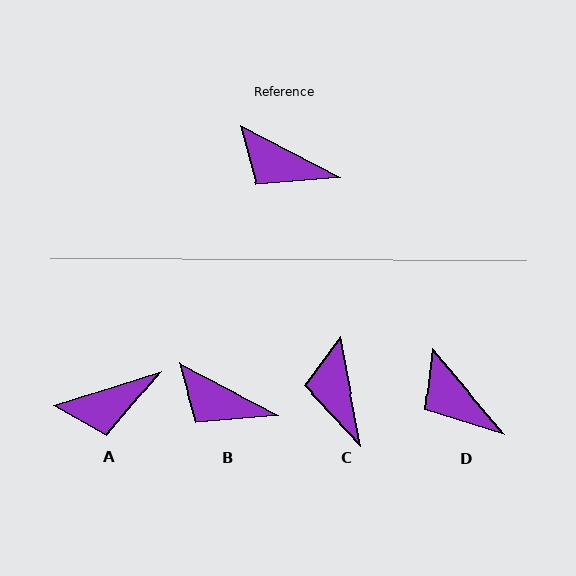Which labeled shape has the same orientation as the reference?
B.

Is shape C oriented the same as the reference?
No, it is off by about 52 degrees.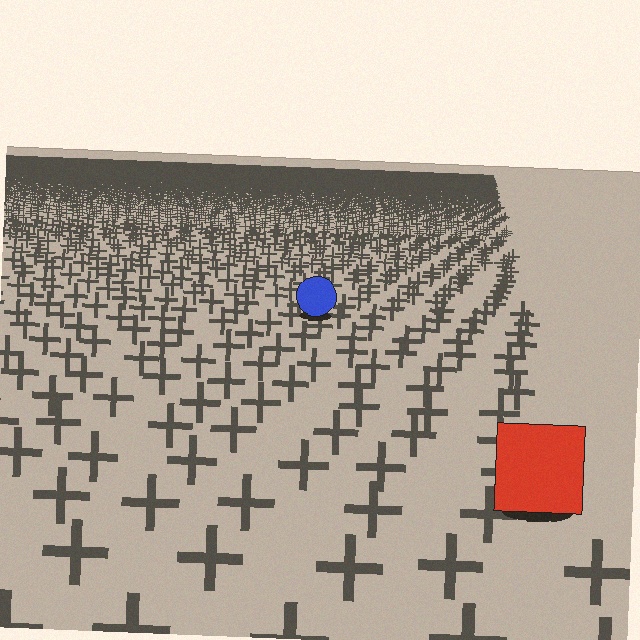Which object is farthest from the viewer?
The blue circle is farthest from the viewer. It appears smaller and the ground texture around it is denser.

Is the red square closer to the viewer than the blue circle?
Yes. The red square is closer — you can tell from the texture gradient: the ground texture is coarser near it.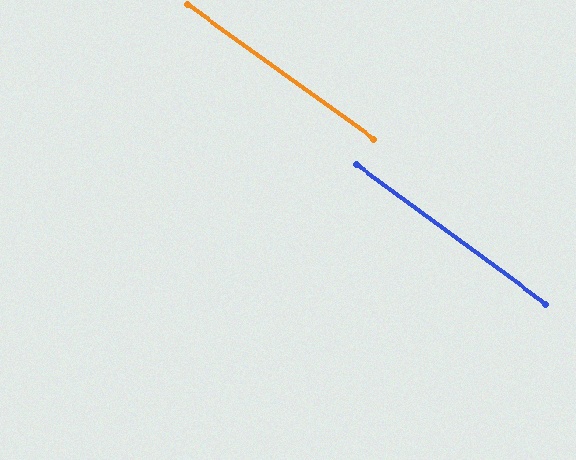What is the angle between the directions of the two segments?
Approximately 0 degrees.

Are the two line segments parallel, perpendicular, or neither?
Parallel — their directions differ by only 0.4°.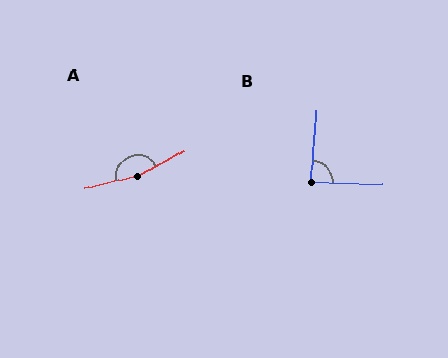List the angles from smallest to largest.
B (86°), A (165°).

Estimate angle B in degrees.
Approximately 86 degrees.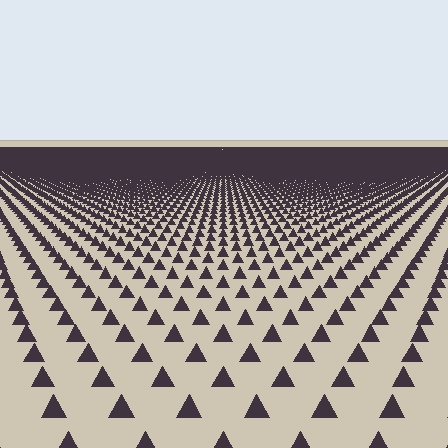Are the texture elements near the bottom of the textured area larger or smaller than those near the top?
Larger. Near the bottom, elements are closer to the viewer and appear at a bigger on-screen size.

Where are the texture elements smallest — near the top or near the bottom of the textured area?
Near the top.